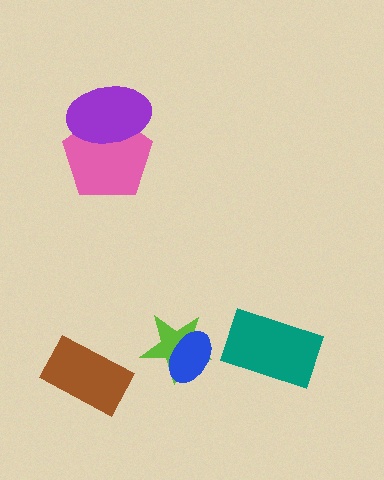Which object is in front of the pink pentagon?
The purple ellipse is in front of the pink pentagon.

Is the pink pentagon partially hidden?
Yes, it is partially covered by another shape.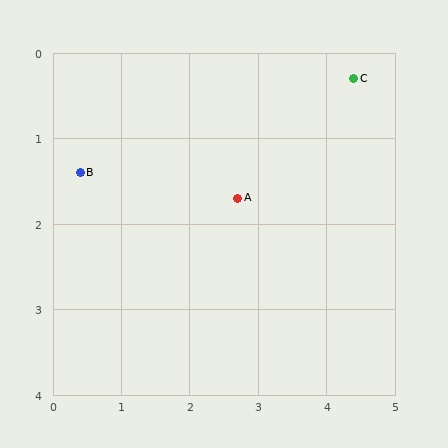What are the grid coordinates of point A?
Point A is at approximately (2.7, 1.7).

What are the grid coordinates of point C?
Point C is at approximately (4.4, 0.3).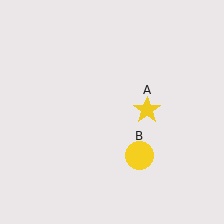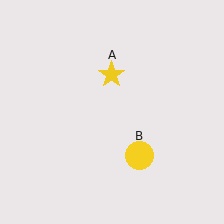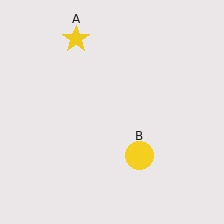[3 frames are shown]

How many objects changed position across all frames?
1 object changed position: yellow star (object A).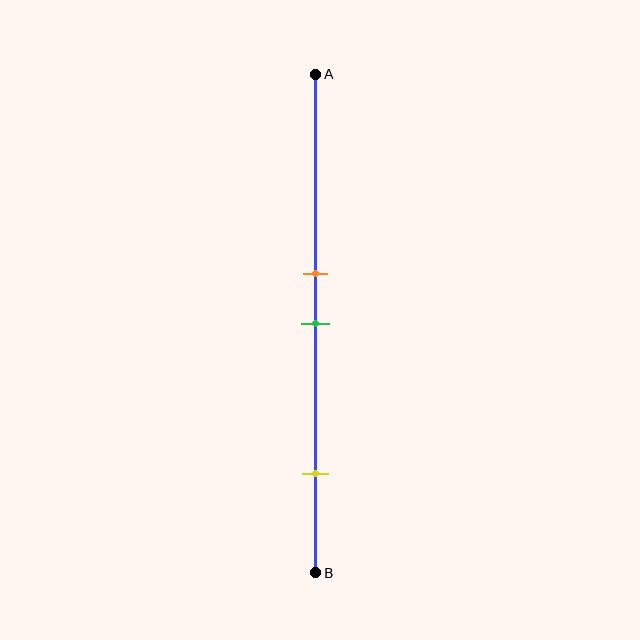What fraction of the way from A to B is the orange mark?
The orange mark is approximately 40% (0.4) of the way from A to B.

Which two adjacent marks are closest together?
The orange and green marks are the closest adjacent pair.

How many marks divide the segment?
There are 3 marks dividing the segment.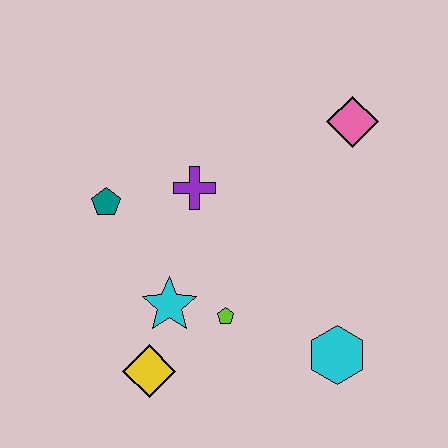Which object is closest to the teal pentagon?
The purple cross is closest to the teal pentagon.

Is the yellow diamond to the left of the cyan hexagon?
Yes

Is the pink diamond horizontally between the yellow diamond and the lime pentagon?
No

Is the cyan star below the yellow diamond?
No